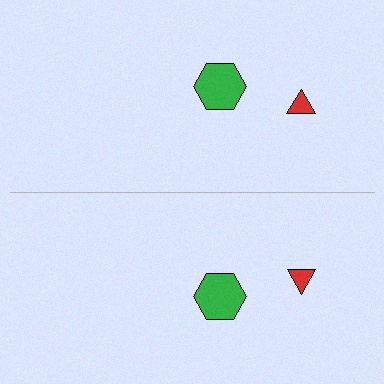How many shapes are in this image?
There are 4 shapes in this image.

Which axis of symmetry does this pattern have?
The pattern has a horizontal axis of symmetry running through the center of the image.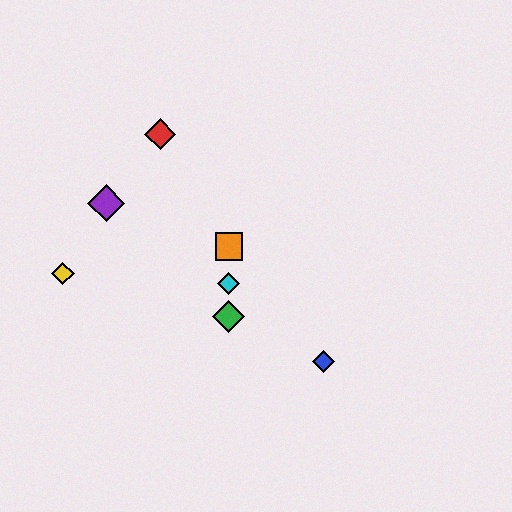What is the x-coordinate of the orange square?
The orange square is at x≈229.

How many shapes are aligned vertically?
3 shapes (the green diamond, the orange square, the cyan diamond) are aligned vertically.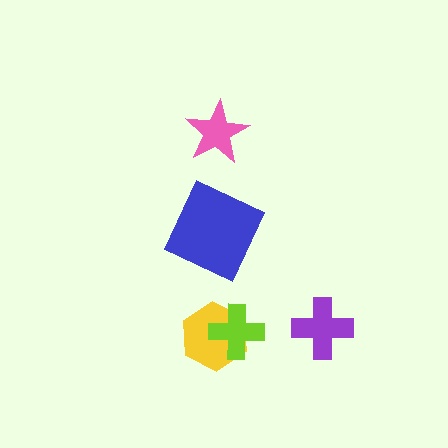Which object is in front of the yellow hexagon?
The lime cross is in front of the yellow hexagon.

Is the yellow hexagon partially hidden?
Yes, it is partially covered by another shape.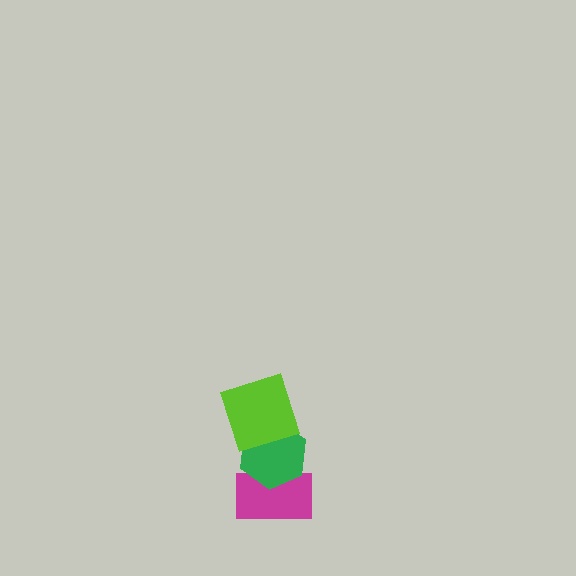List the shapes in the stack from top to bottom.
From top to bottom: the lime square, the green hexagon, the magenta rectangle.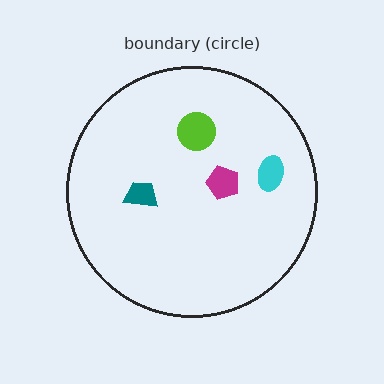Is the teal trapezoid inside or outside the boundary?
Inside.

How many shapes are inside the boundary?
4 inside, 0 outside.